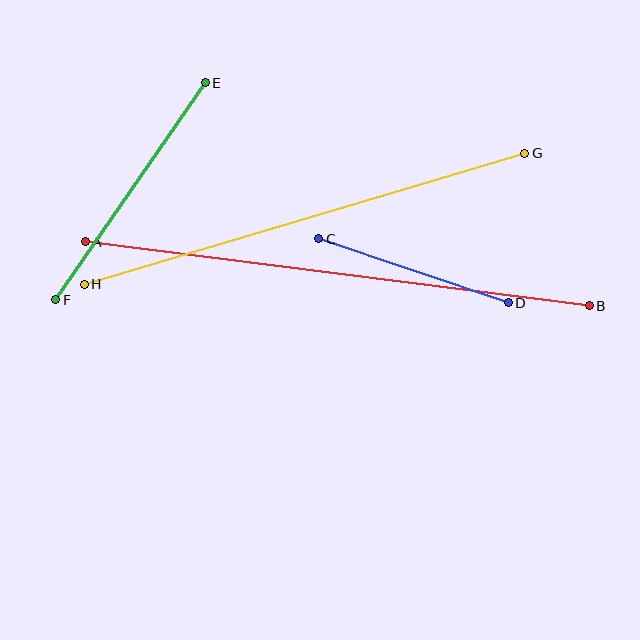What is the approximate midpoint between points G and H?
The midpoint is at approximately (305, 219) pixels.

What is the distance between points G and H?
The distance is approximately 460 pixels.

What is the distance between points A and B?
The distance is approximately 508 pixels.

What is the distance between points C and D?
The distance is approximately 200 pixels.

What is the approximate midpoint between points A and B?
The midpoint is at approximately (337, 274) pixels.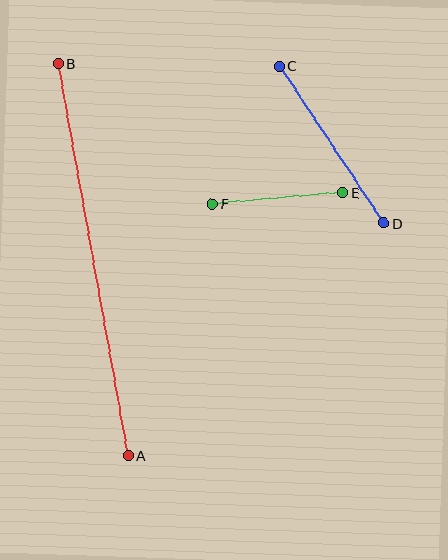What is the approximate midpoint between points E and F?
The midpoint is at approximately (278, 198) pixels.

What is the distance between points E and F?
The distance is approximately 131 pixels.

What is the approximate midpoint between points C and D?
The midpoint is at approximately (332, 145) pixels.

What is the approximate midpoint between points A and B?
The midpoint is at approximately (93, 260) pixels.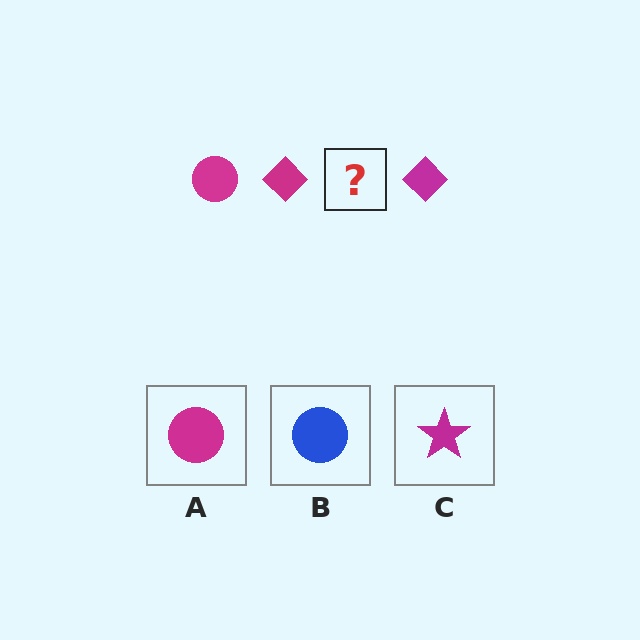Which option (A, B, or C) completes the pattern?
A.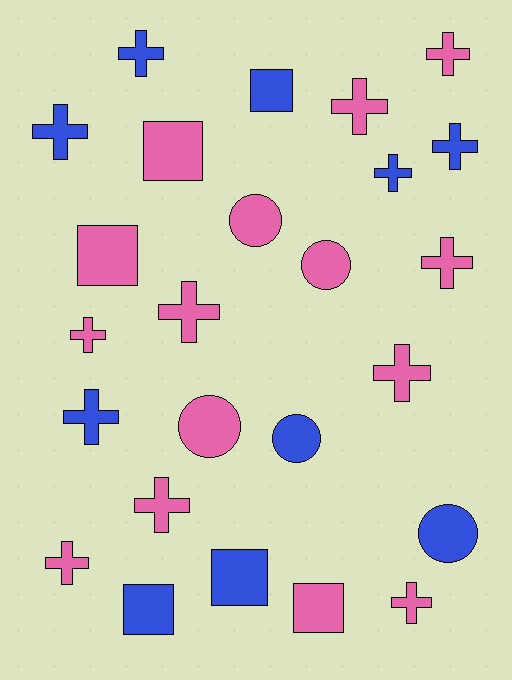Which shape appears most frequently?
Cross, with 14 objects.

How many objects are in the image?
There are 25 objects.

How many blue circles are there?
There are 2 blue circles.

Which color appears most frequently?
Pink, with 15 objects.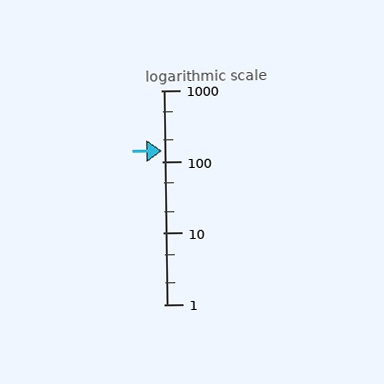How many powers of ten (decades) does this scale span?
The scale spans 3 decades, from 1 to 1000.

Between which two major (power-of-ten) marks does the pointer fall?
The pointer is between 100 and 1000.